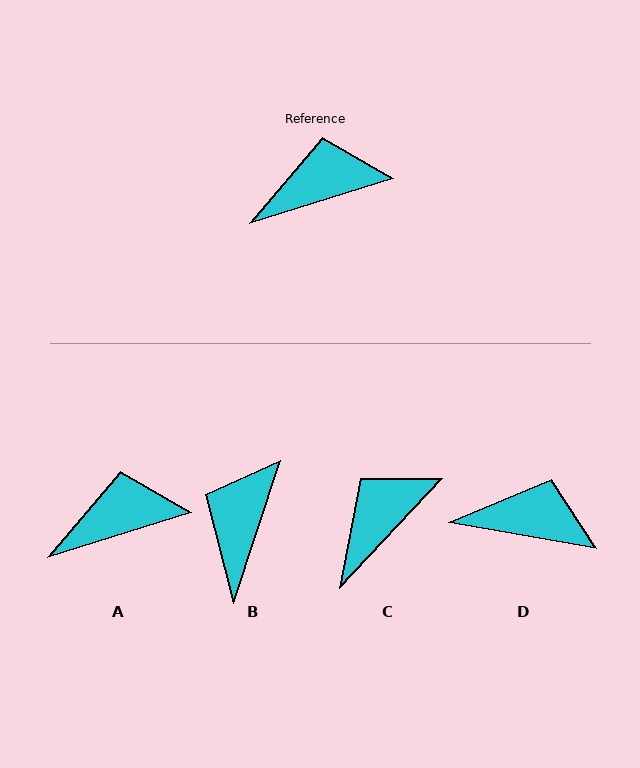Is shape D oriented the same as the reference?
No, it is off by about 27 degrees.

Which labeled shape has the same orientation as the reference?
A.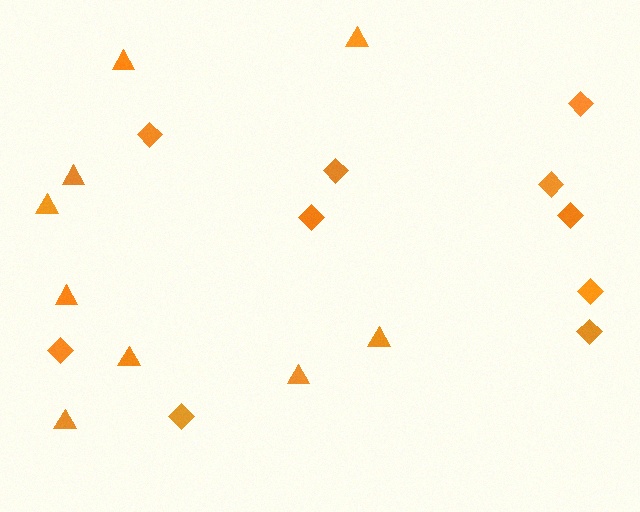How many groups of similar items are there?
There are 2 groups: one group of diamonds (10) and one group of triangles (9).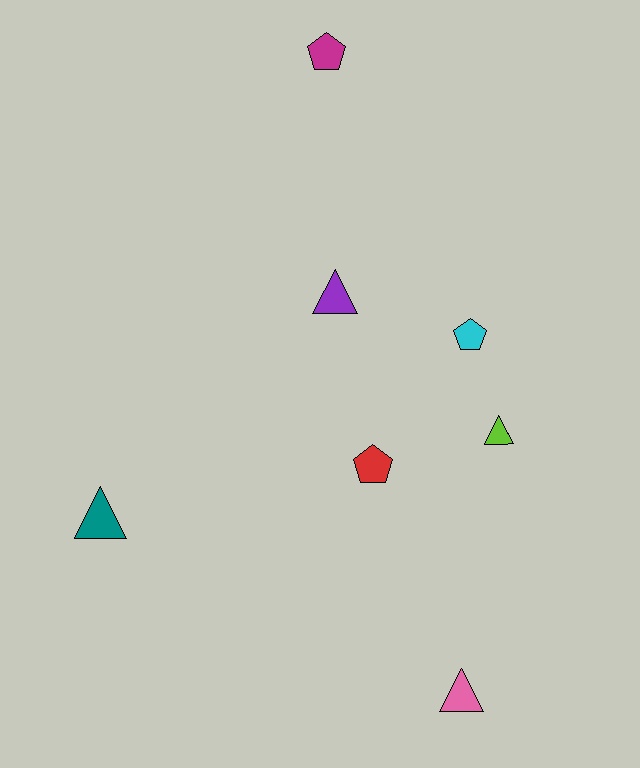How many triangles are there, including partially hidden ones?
There are 4 triangles.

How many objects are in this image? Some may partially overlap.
There are 7 objects.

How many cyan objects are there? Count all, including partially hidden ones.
There is 1 cyan object.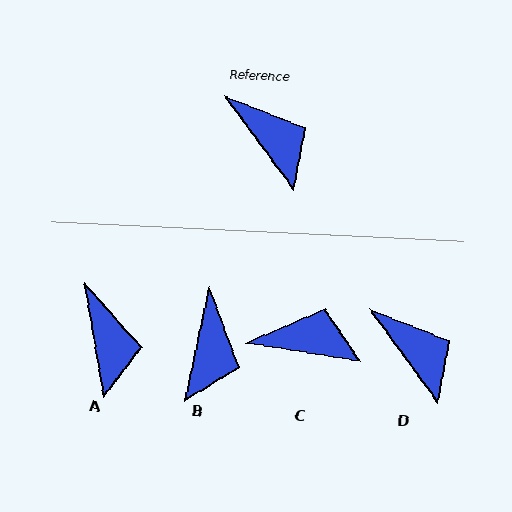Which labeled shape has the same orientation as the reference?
D.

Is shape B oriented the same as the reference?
No, it is off by about 48 degrees.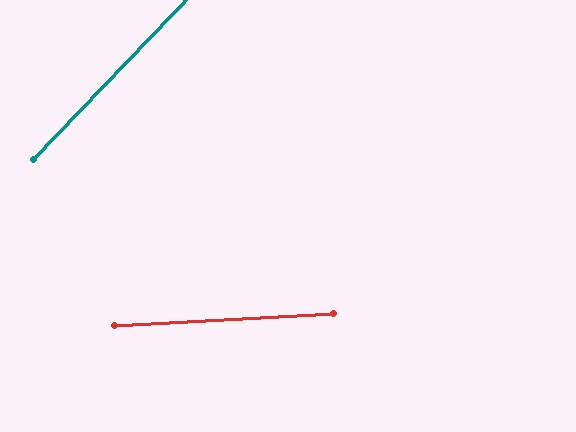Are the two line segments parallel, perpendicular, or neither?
Neither parallel nor perpendicular — they differ by about 43°.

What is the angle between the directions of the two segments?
Approximately 43 degrees.